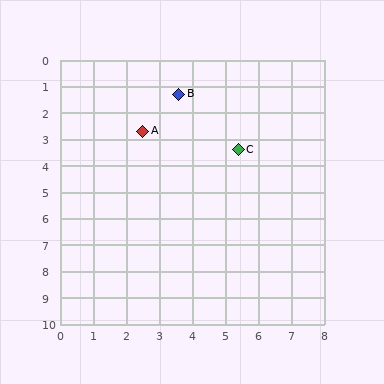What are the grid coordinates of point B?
Point B is at approximately (3.6, 1.3).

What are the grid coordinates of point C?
Point C is at approximately (5.4, 3.4).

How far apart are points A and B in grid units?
Points A and B are about 1.8 grid units apart.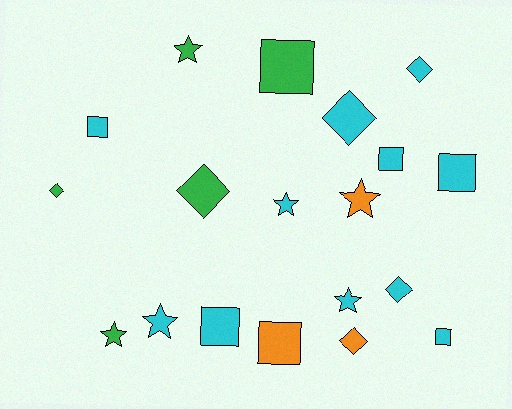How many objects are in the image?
There are 19 objects.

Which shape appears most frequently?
Square, with 7 objects.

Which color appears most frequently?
Cyan, with 11 objects.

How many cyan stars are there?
There are 3 cyan stars.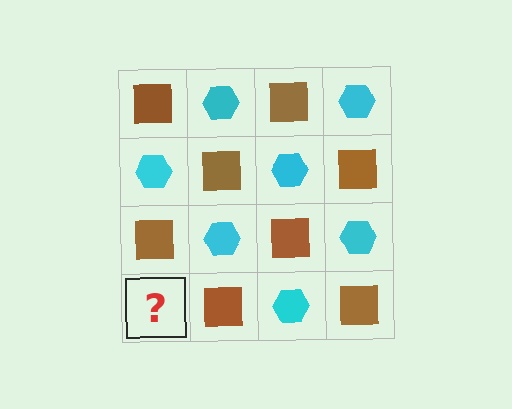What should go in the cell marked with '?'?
The missing cell should contain a cyan hexagon.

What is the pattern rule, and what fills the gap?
The rule is that it alternates brown square and cyan hexagon in a checkerboard pattern. The gap should be filled with a cyan hexagon.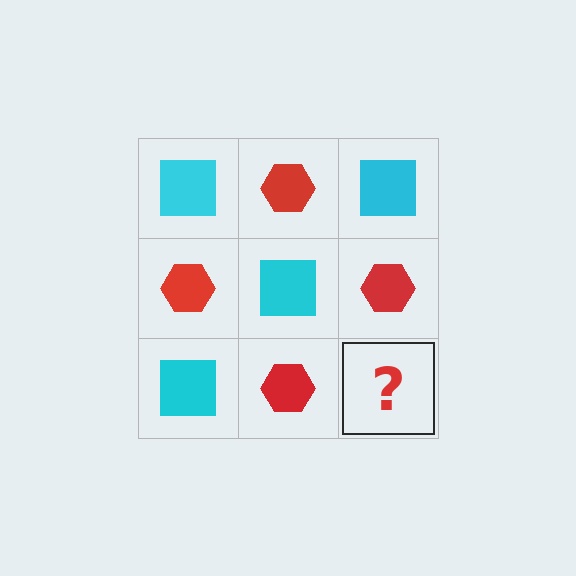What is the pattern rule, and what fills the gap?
The rule is that it alternates cyan square and red hexagon in a checkerboard pattern. The gap should be filled with a cyan square.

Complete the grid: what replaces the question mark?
The question mark should be replaced with a cyan square.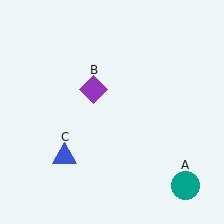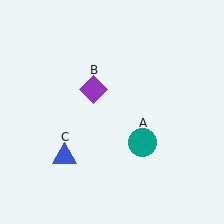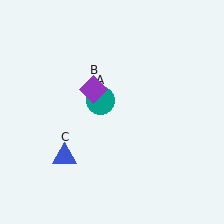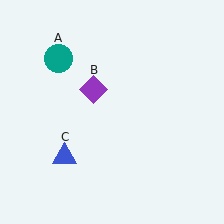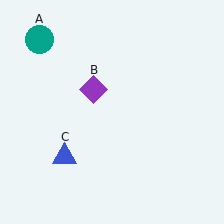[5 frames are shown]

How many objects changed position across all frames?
1 object changed position: teal circle (object A).